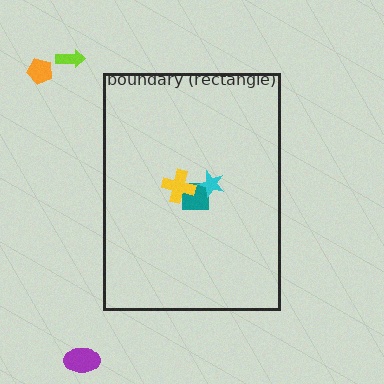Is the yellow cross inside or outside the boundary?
Inside.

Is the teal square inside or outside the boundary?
Inside.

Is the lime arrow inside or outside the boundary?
Outside.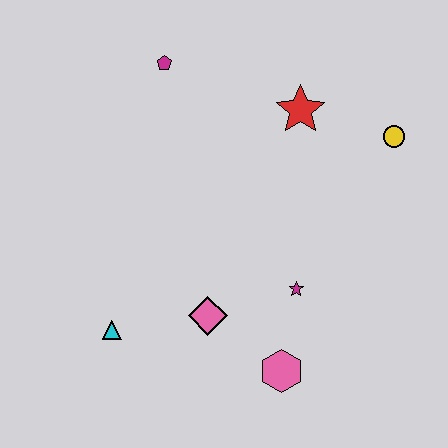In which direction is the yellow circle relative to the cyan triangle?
The yellow circle is to the right of the cyan triangle.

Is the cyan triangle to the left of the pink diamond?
Yes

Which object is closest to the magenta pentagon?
The red star is closest to the magenta pentagon.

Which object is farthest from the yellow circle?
The cyan triangle is farthest from the yellow circle.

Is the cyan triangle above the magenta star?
No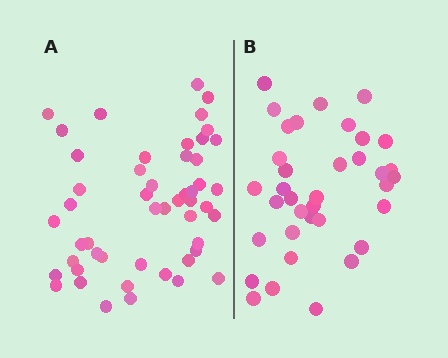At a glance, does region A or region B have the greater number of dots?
Region A (the left region) has more dots.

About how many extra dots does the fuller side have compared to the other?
Region A has approximately 15 more dots than region B.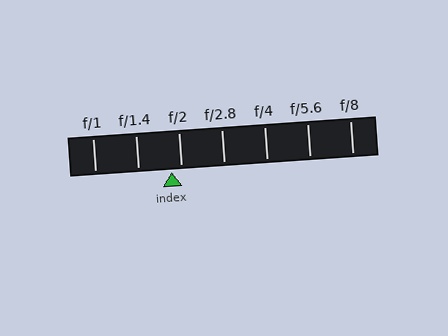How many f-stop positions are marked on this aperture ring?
There are 7 f-stop positions marked.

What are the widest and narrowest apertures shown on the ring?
The widest aperture shown is f/1 and the narrowest is f/8.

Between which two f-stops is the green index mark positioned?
The index mark is between f/1.4 and f/2.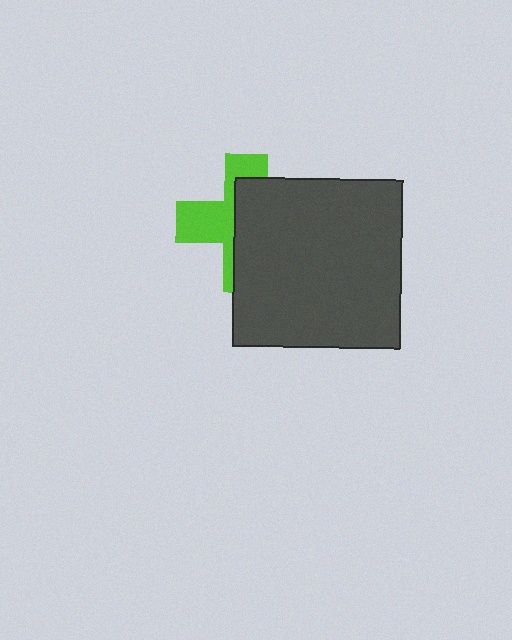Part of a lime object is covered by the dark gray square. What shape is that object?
It is a cross.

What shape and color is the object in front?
The object in front is a dark gray square.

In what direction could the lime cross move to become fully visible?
The lime cross could move left. That would shift it out from behind the dark gray square entirely.